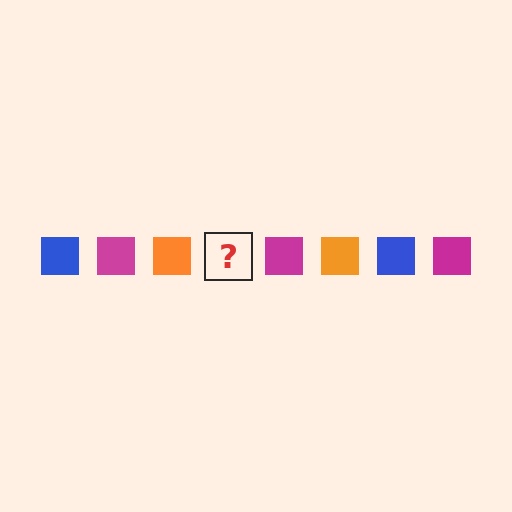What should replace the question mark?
The question mark should be replaced with a blue square.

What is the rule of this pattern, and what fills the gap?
The rule is that the pattern cycles through blue, magenta, orange squares. The gap should be filled with a blue square.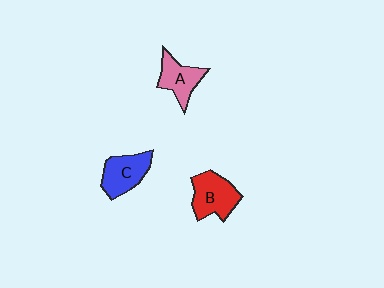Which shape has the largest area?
Shape B (red).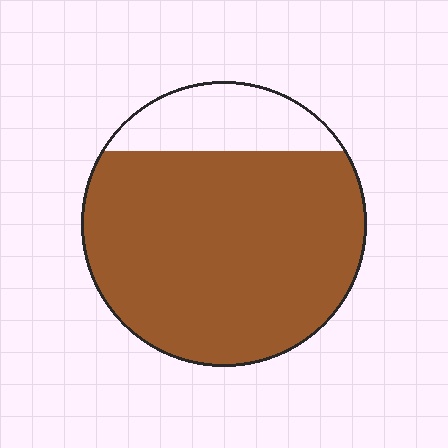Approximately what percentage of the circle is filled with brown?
Approximately 80%.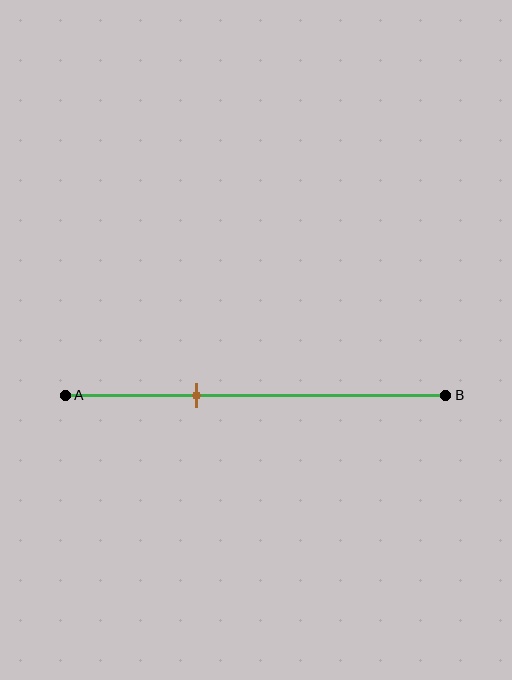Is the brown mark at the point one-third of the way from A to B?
Yes, the mark is approximately at the one-third point.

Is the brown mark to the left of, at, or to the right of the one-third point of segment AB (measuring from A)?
The brown mark is approximately at the one-third point of segment AB.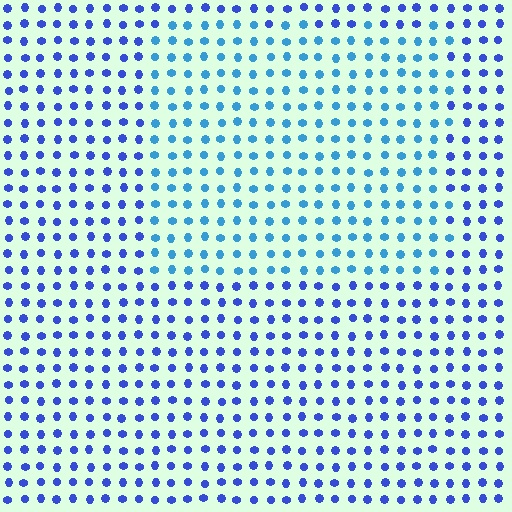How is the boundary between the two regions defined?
The boundary is defined purely by a slight shift in hue (about 31 degrees). Spacing, size, and orientation are identical on both sides.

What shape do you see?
I see a rectangle.